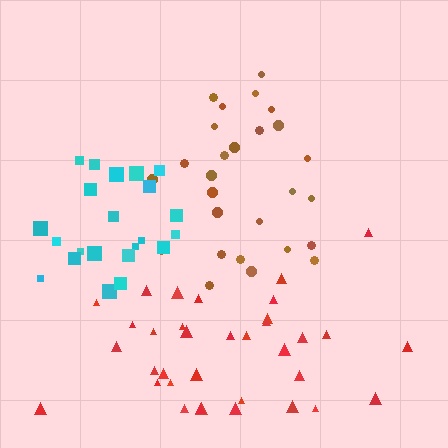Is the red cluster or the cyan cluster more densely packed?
Cyan.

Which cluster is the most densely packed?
Cyan.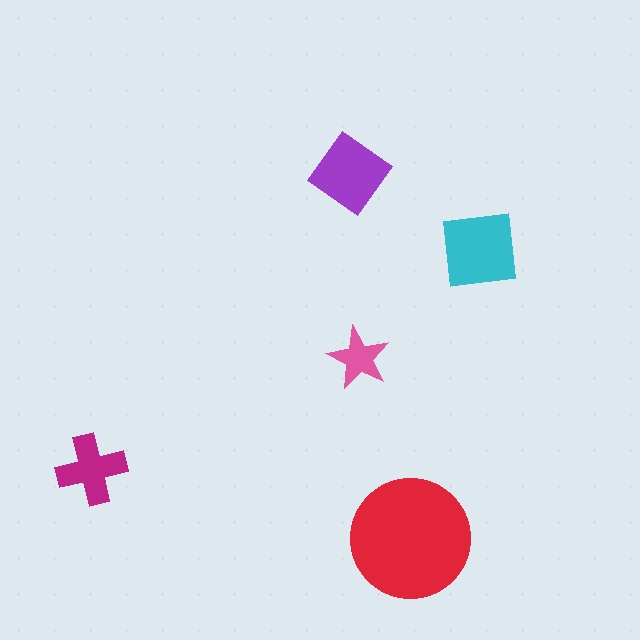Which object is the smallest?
The pink star.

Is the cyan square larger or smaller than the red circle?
Smaller.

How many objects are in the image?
There are 5 objects in the image.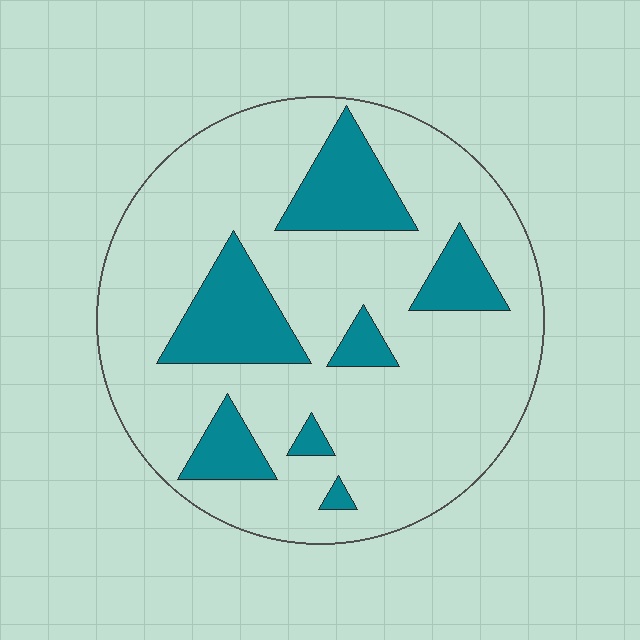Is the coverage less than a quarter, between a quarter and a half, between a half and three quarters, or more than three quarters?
Less than a quarter.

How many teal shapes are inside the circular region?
7.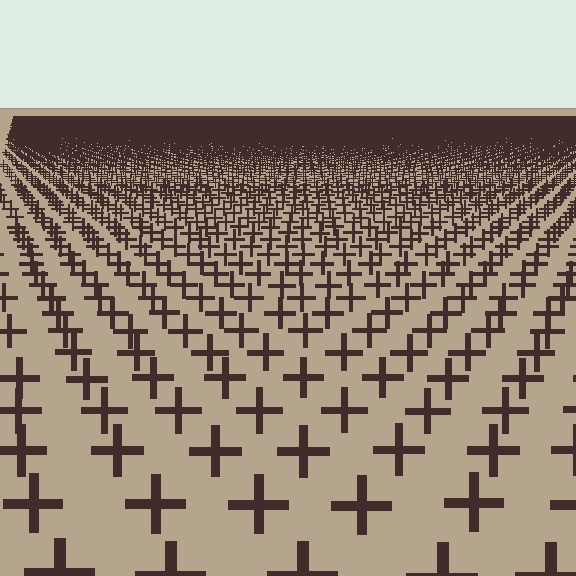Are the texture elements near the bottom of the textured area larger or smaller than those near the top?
Larger. Near the bottom, elements are closer to the viewer and appear at a bigger on-screen size.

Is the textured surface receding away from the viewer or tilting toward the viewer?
The surface is receding away from the viewer. Texture elements get smaller and denser toward the top.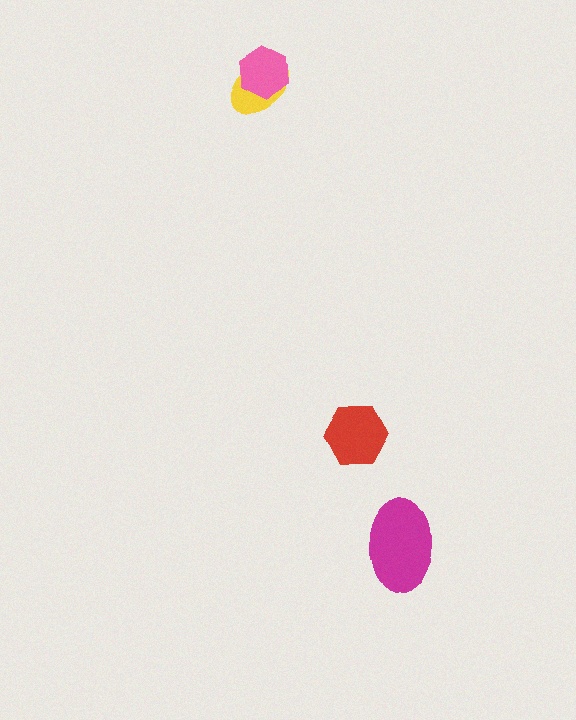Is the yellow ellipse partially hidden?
Yes, it is partially covered by another shape.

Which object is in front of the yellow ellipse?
The pink hexagon is in front of the yellow ellipse.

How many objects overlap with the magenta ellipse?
0 objects overlap with the magenta ellipse.